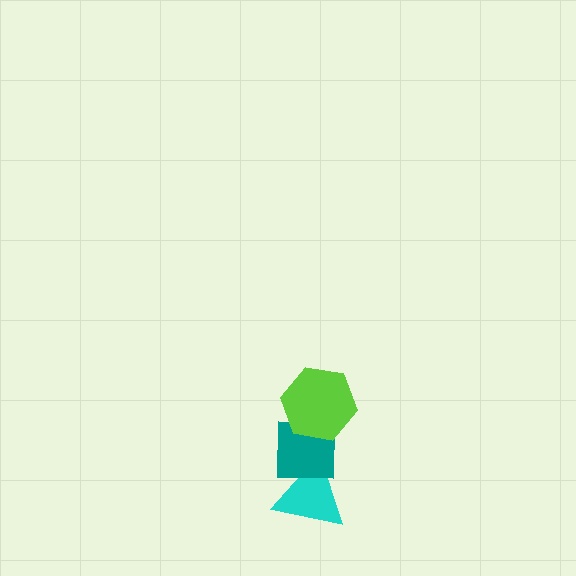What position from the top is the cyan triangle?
The cyan triangle is 3rd from the top.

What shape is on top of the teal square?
The lime hexagon is on top of the teal square.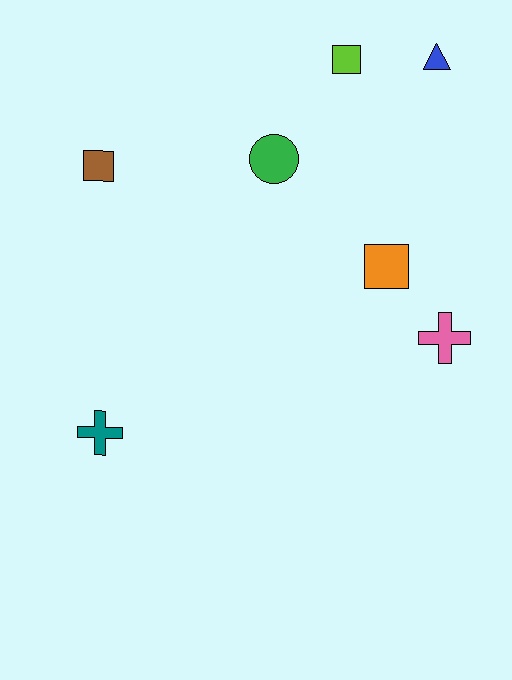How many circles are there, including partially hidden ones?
There is 1 circle.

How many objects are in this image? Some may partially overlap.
There are 7 objects.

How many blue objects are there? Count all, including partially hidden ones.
There is 1 blue object.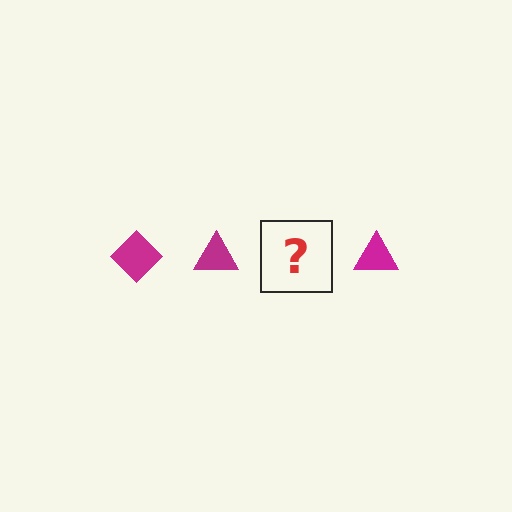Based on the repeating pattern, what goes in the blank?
The blank should be a magenta diamond.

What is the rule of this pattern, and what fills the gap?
The rule is that the pattern cycles through diamond, triangle shapes in magenta. The gap should be filled with a magenta diamond.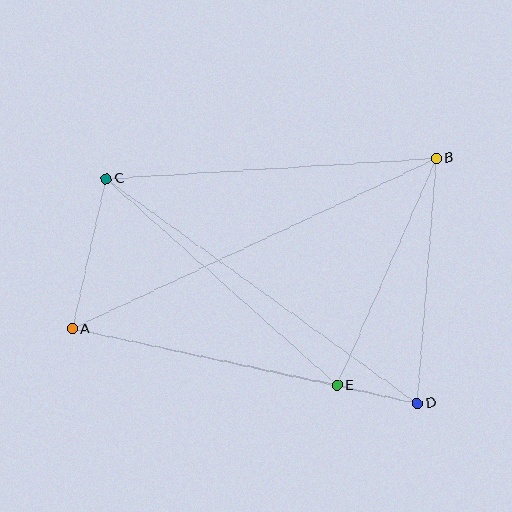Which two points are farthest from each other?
Points A and B are farthest from each other.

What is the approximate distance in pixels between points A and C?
The distance between A and C is approximately 154 pixels.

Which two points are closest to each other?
Points D and E are closest to each other.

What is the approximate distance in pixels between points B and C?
The distance between B and C is approximately 330 pixels.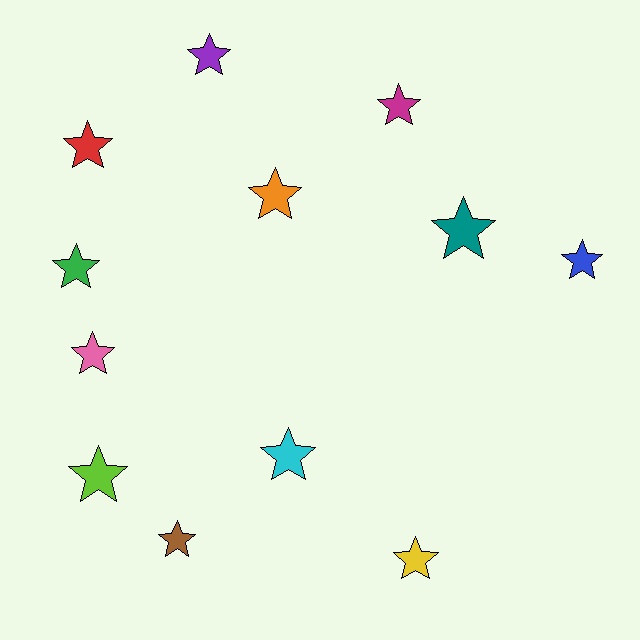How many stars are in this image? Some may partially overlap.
There are 12 stars.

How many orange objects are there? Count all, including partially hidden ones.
There is 1 orange object.